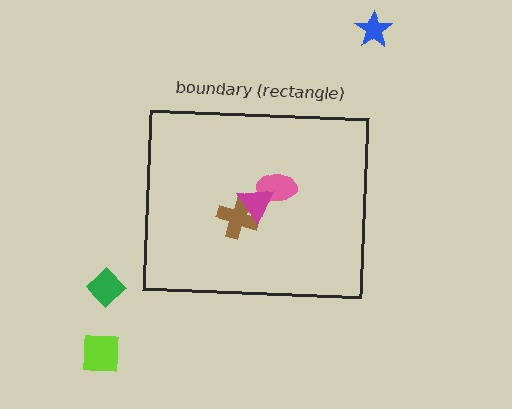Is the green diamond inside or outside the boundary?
Outside.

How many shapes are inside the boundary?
3 inside, 3 outside.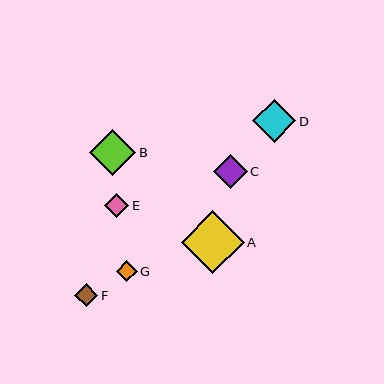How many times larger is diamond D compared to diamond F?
Diamond D is approximately 1.9 times the size of diamond F.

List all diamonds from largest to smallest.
From largest to smallest: A, B, D, C, E, F, G.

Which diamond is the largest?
Diamond A is the largest with a size of approximately 63 pixels.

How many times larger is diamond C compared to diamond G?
Diamond C is approximately 1.7 times the size of diamond G.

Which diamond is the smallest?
Diamond G is the smallest with a size of approximately 20 pixels.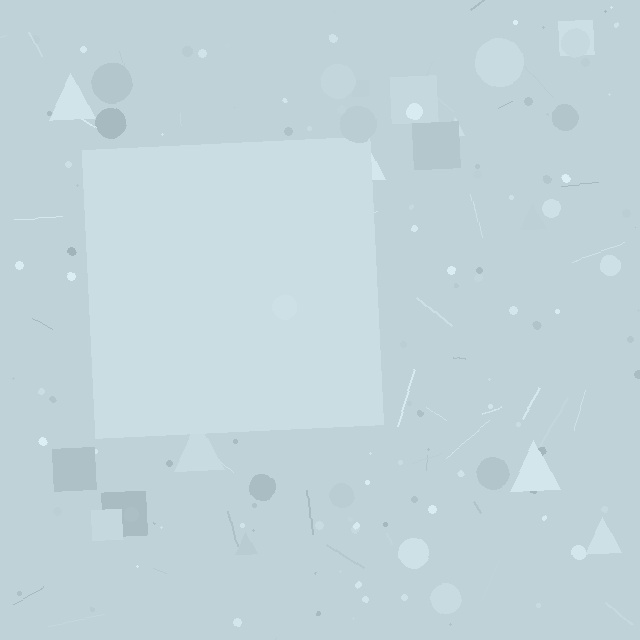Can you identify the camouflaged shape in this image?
The camouflaged shape is a square.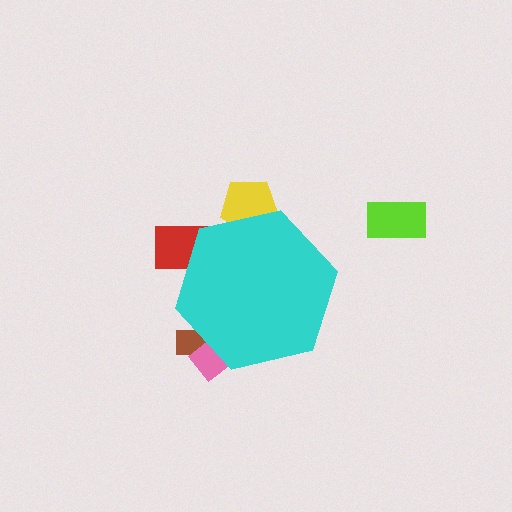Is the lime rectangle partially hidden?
No, the lime rectangle is fully visible.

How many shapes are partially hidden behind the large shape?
4 shapes are partially hidden.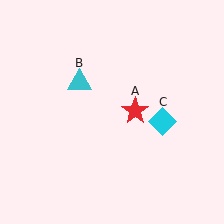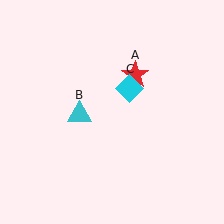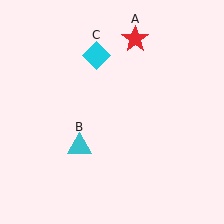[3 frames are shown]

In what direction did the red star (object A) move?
The red star (object A) moved up.